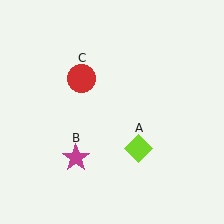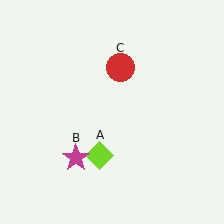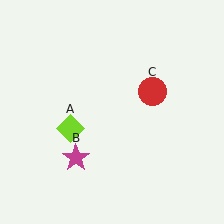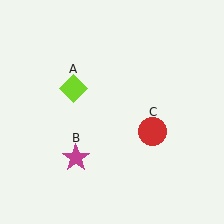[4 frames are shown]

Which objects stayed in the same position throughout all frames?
Magenta star (object B) remained stationary.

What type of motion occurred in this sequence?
The lime diamond (object A), red circle (object C) rotated clockwise around the center of the scene.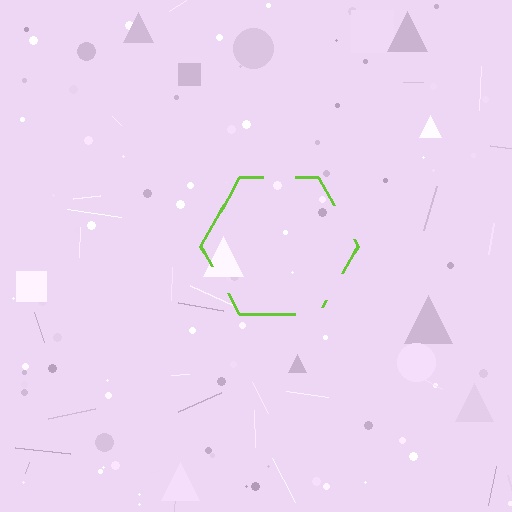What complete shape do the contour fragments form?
The contour fragments form a hexagon.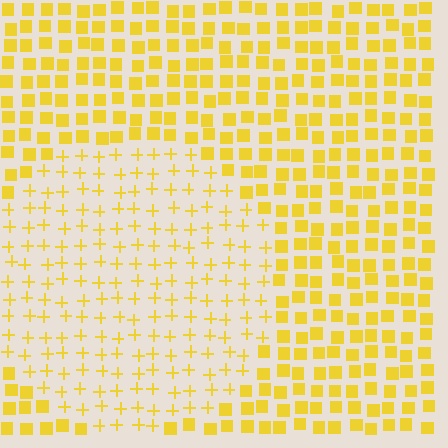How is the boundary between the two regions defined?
The boundary is defined by a change in element shape: plus signs inside vs. squares outside. All elements share the same color and spacing.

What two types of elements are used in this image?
The image uses plus signs inside the circle region and squares outside it.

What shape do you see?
I see a circle.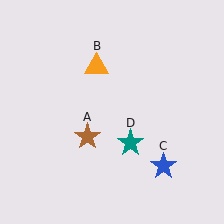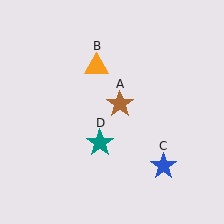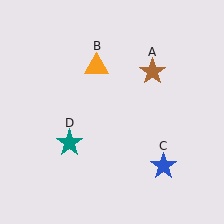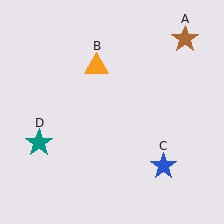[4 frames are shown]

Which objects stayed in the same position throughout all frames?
Orange triangle (object B) and blue star (object C) remained stationary.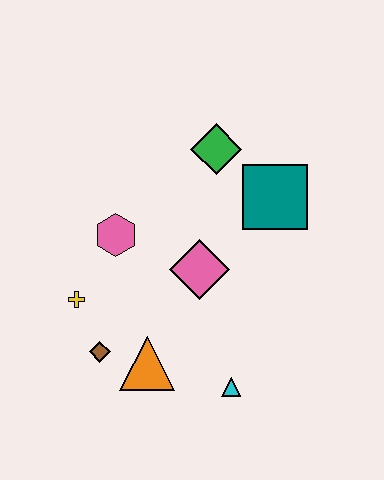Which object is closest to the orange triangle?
The brown diamond is closest to the orange triangle.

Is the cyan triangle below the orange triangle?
Yes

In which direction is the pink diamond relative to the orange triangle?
The pink diamond is above the orange triangle.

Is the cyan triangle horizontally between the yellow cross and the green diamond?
No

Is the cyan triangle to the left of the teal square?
Yes